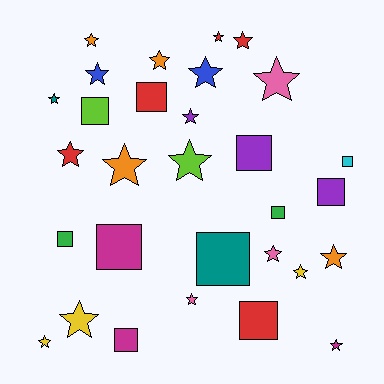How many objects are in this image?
There are 30 objects.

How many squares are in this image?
There are 11 squares.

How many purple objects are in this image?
There are 3 purple objects.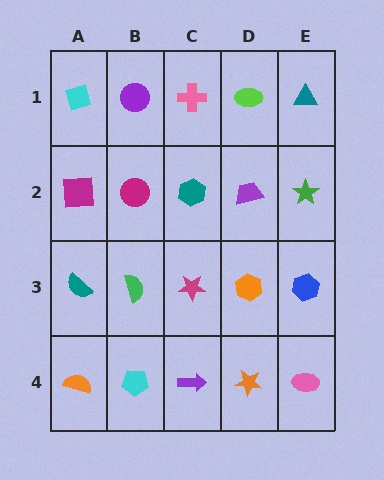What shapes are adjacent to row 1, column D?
A purple trapezoid (row 2, column D), a pink cross (row 1, column C), a teal triangle (row 1, column E).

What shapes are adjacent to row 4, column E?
A blue hexagon (row 3, column E), an orange star (row 4, column D).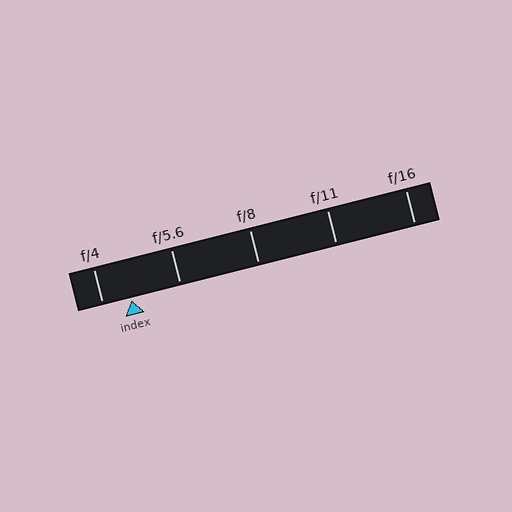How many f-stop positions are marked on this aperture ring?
There are 5 f-stop positions marked.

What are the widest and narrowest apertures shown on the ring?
The widest aperture shown is f/4 and the narrowest is f/16.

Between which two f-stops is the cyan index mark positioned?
The index mark is between f/4 and f/5.6.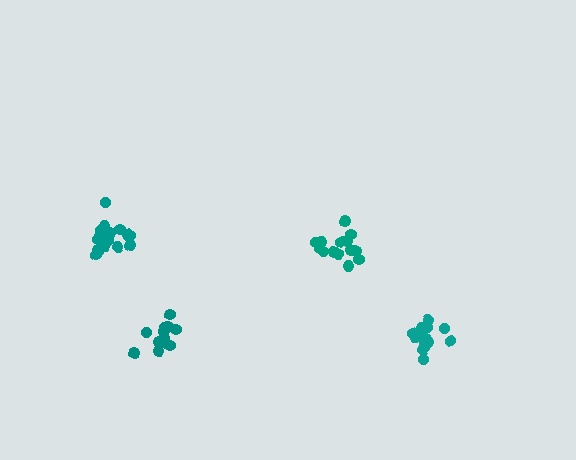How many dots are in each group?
Group 1: 15 dots, Group 2: 14 dots, Group 3: 13 dots, Group 4: 17 dots (59 total).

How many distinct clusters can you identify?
There are 4 distinct clusters.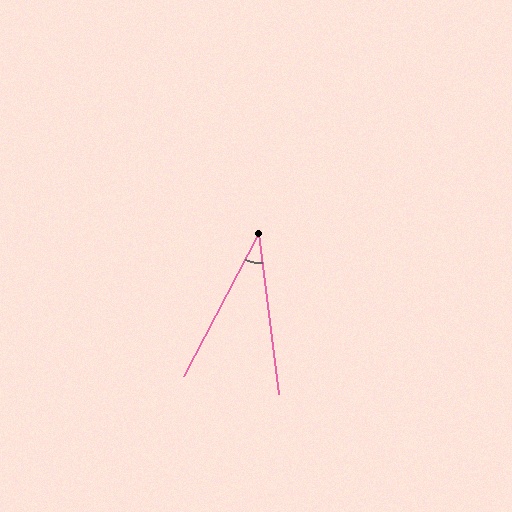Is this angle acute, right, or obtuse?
It is acute.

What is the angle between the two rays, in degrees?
Approximately 35 degrees.